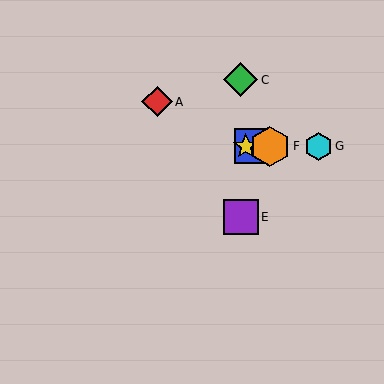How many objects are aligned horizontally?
4 objects (B, D, F, G) are aligned horizontally.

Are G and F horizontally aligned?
Yes, both are at y≈146.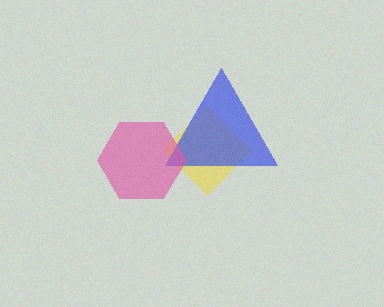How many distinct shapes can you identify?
There are 3 distinct shapes: a yellow diamond, a blue triangle, a pink hexagon.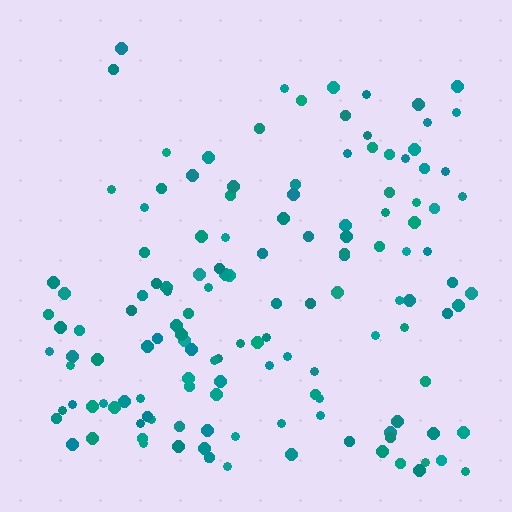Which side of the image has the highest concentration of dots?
The bottom.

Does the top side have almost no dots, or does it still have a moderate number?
Still a moderate number, just noticeably fewer than the bottom.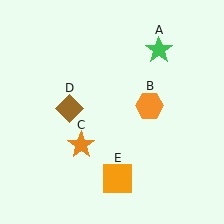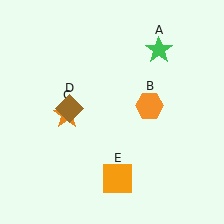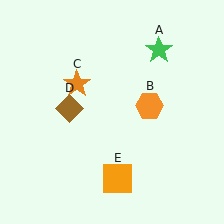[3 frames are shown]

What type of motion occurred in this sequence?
The orange star (object C) rotated clockwise around the center of the scene.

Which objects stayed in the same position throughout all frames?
Green star (object A) and orange hexagon (object B) and brown diamond (object D) and orange square (object E) remained stationary.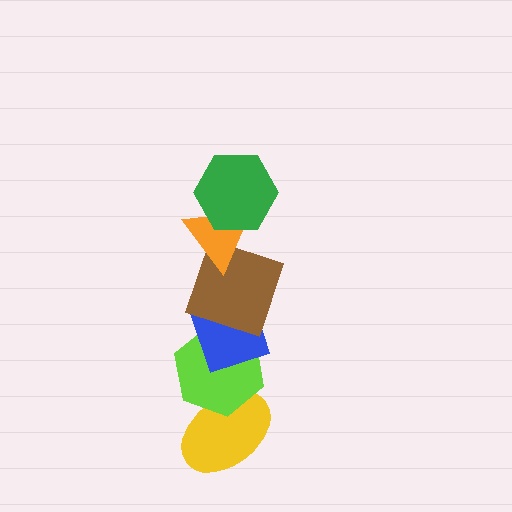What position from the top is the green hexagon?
The green hexagon is 1st from the top.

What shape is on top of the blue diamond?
The brown square is on top of the blue diamond.